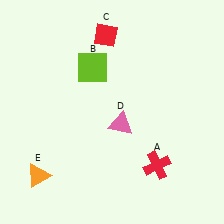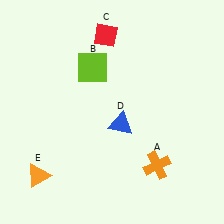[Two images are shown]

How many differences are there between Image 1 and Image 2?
There are 2 differences between the two images.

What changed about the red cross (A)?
In Image 1, A is red. In Image 2, it changed to orange.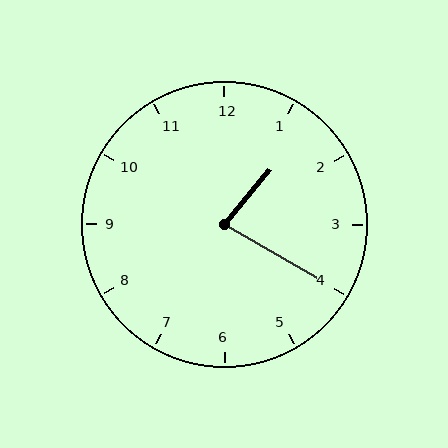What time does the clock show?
1:20.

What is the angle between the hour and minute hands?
Approximately 80 degrees.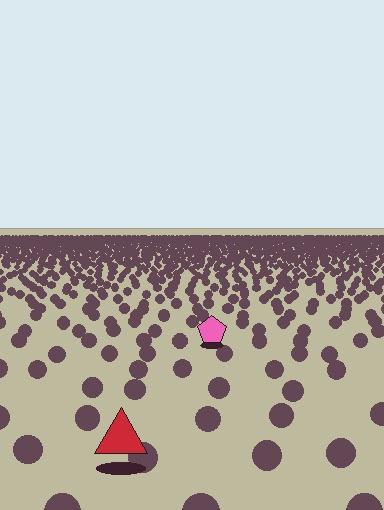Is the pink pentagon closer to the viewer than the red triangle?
No. The red triangle is closer — you can tell from the texture gradient: the ground texture is coarser near it.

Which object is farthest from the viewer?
The pink pentagon is farthest from the viewer. It appears smaller and the ground texture around it is denser.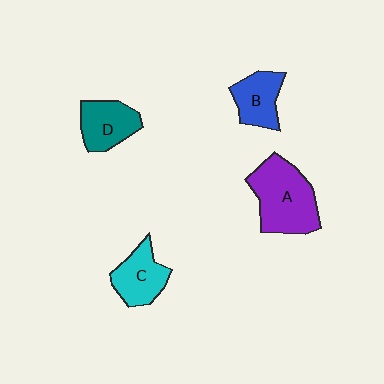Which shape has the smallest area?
Shape B (blue).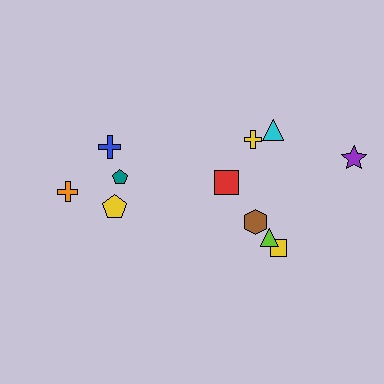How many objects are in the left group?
There are 4 objects.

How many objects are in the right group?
There are 7 objects.